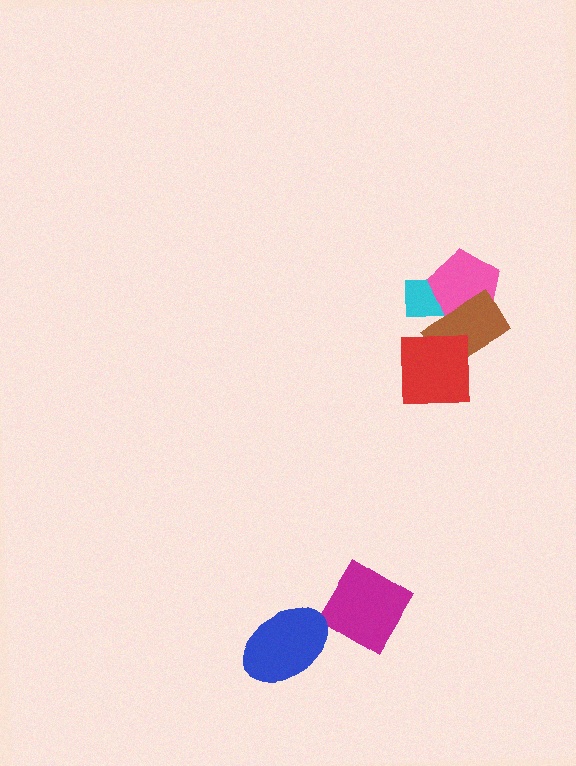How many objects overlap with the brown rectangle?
3 objects overlap with the brown rectangle.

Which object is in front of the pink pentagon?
The brown rectangle is in front of the pink pentagon.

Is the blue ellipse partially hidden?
No, no other shape covers it.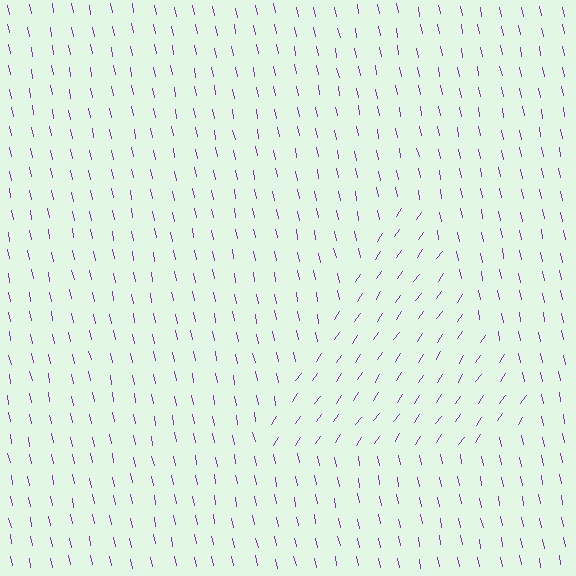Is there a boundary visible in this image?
Yes, there is a texture boundary formed by a change in line orientation.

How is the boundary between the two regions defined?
The boundary is defined purely by a change in line orientation (approximately 45 degrees difference). All lines are the same color and thickness.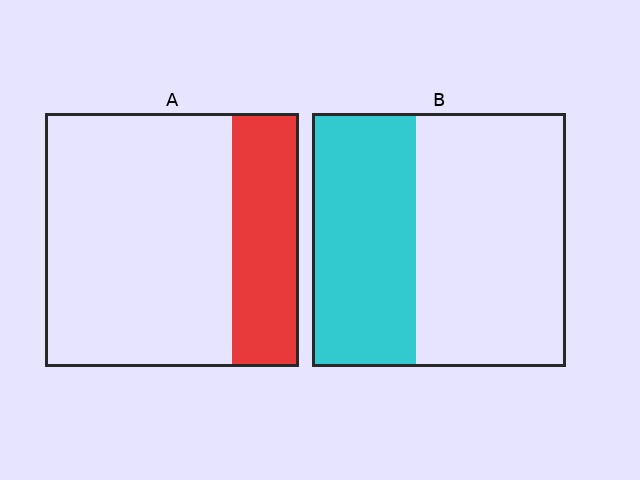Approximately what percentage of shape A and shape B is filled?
A is approximately 25% and B is approximately 40%.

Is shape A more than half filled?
No.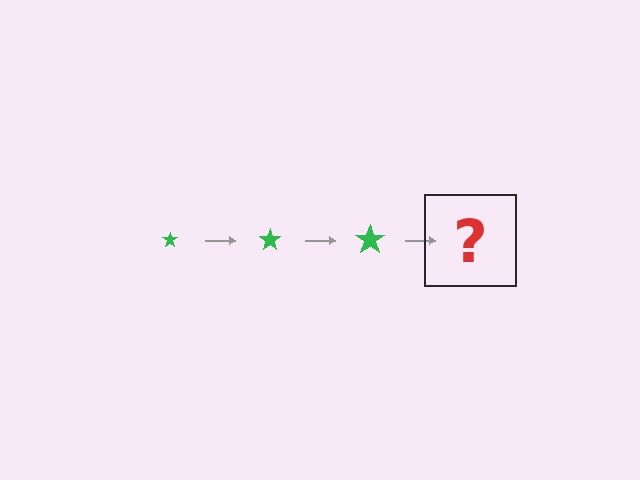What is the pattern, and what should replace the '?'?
The pattern is that the star gets progressively larger each step. The '?' should be a green star, larger than the previous one.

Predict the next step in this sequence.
The next step is a green star, larger than the previous one.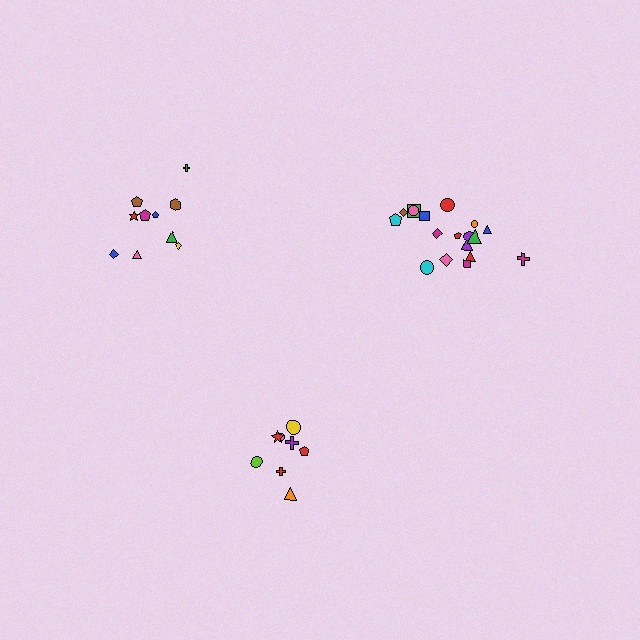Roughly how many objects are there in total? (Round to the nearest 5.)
Roughly 35 objects in total.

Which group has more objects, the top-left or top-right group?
The top-right group.